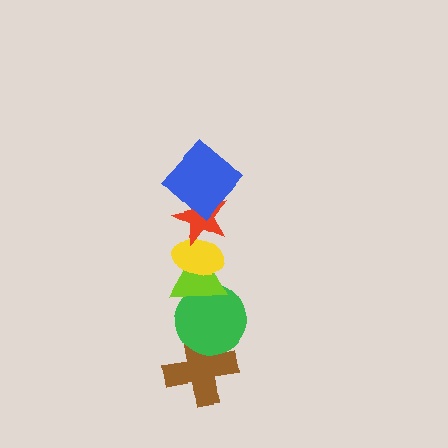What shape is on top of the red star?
The blue diamond is on top of the red star.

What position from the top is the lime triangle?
The lime triangle is 4th from the top.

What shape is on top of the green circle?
The lime triangle is on top of the green circle.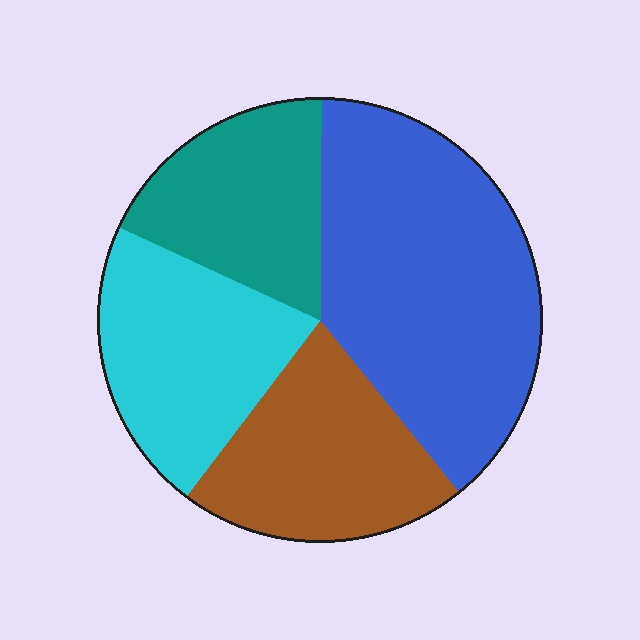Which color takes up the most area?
Blue, at roughly 40%.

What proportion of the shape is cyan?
Cyan takes up about one fifth (1/5) of the shape.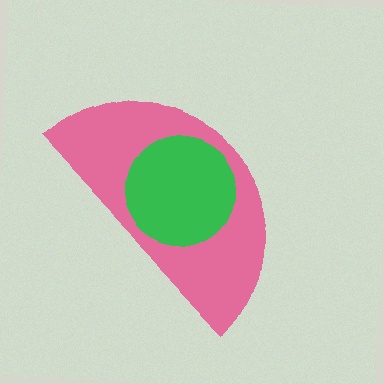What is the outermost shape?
The pink semicircle.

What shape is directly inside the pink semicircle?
The green circle.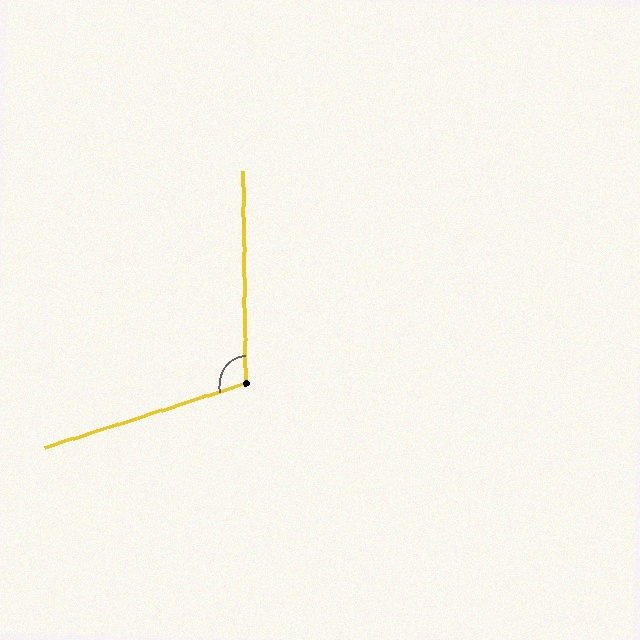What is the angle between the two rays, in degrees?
Approximately 107 degrees.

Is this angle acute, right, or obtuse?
It is obtuse.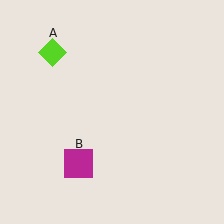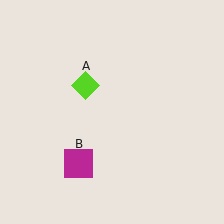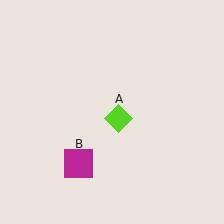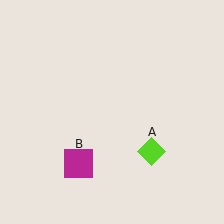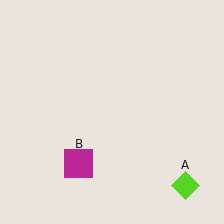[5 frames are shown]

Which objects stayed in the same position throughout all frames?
Magenta square (object B) remained stationary.